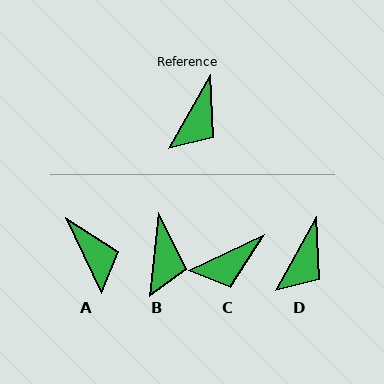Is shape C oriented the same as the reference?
No, it is off by about 36 degrees.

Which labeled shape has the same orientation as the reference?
D.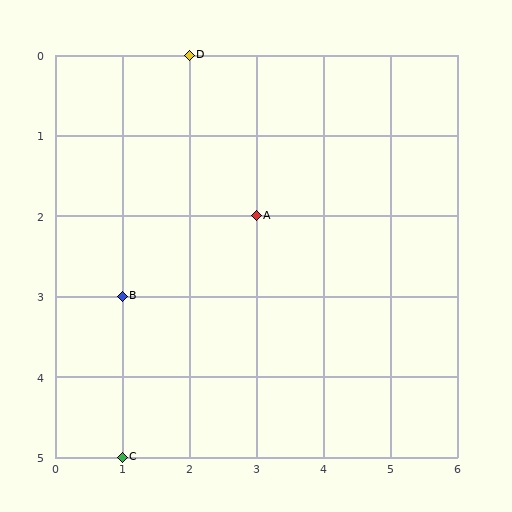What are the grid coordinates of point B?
Point B is at grid coordinates (1, 3).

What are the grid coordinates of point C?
Point C is at grid coordinates (1, 5).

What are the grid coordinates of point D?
Point D is at grid coordinates (2, 0).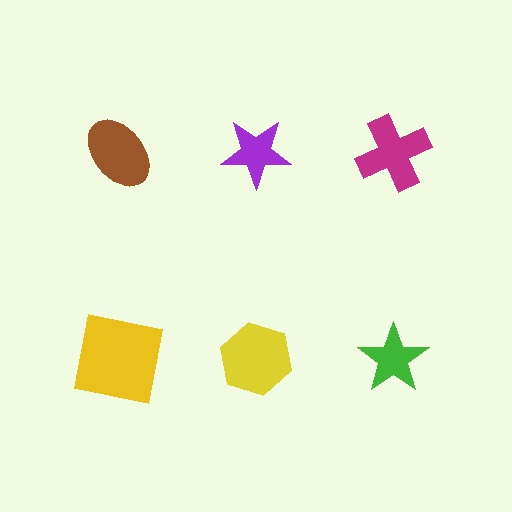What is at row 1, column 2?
A purple star.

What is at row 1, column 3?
A magenta cross.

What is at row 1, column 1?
A brown ellipse.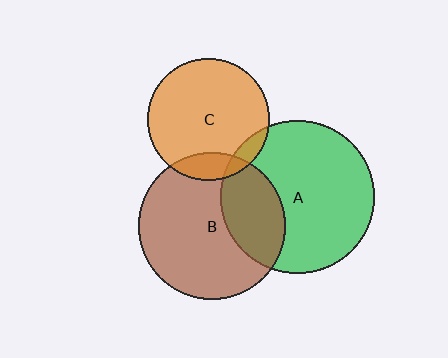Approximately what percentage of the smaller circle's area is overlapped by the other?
Approximately 15%.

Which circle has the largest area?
Circle A (green).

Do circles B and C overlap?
Yes.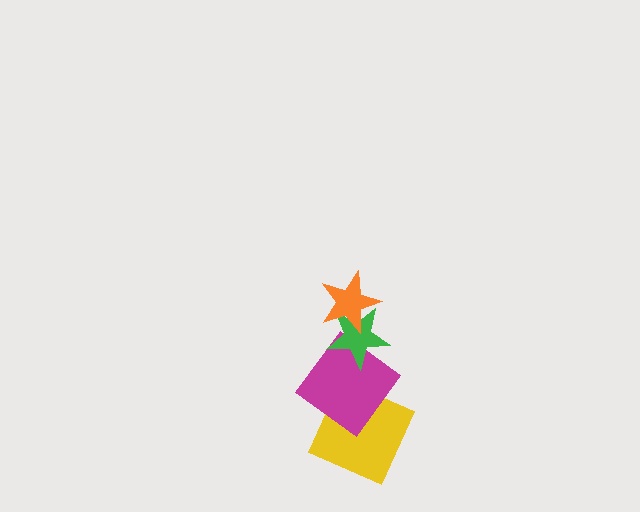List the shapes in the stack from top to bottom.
From top to bottom: the orange star, the green star, the magenta diamond, the yellow square.